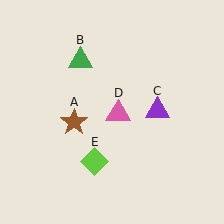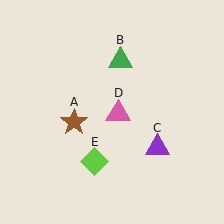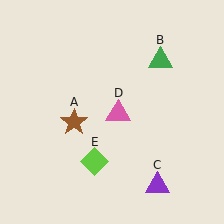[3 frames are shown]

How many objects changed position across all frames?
2 objects changed position: green triangle (object B), purple triangle (object C).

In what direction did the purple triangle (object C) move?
The purple triangle (object C) moved down.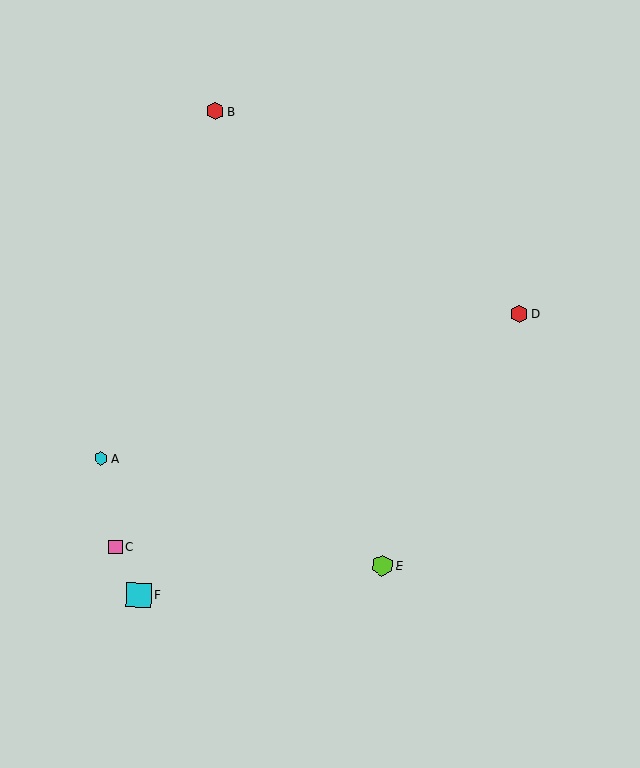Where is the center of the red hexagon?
The center of the red hexagon is at (519, 314).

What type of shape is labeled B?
Shape B is a red hexagon.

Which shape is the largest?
The cyan square (labeled F) is the largest.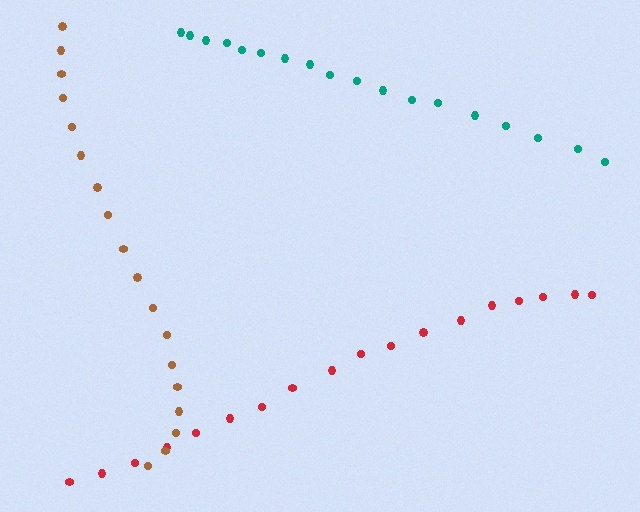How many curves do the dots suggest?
There are 3 distinct paths.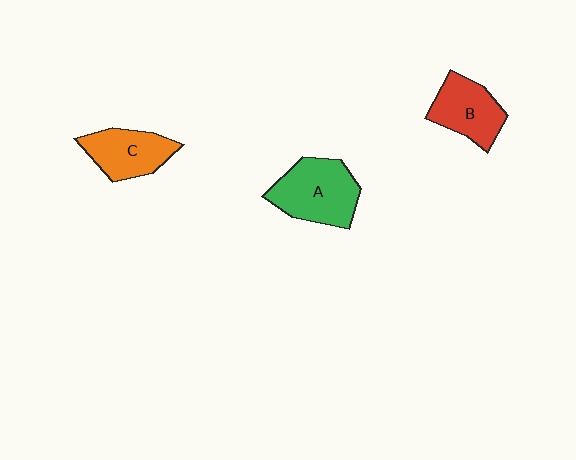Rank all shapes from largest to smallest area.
From largest to smallest: A (green), B (red), C (orange).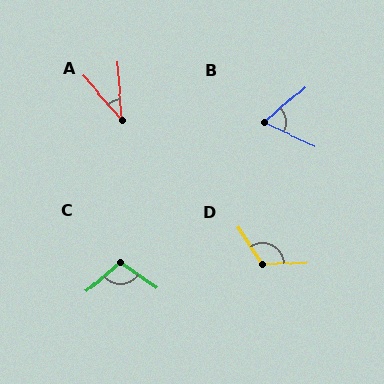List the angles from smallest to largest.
A (37°), B (66°), C (104°), D (120°).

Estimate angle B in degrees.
Approximately 66 degrees.